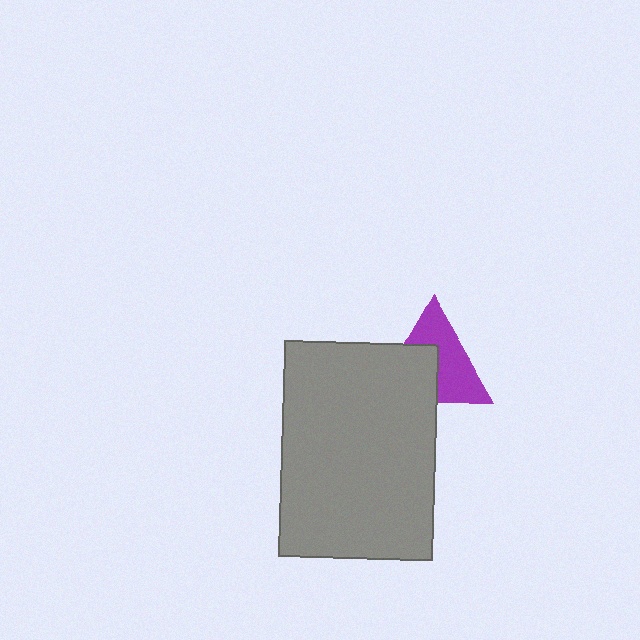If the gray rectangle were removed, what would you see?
You would see the complete purple triangle.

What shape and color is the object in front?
The object in front is a gray rectangle.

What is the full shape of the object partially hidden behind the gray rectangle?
The partially hidden object is a purple triangle.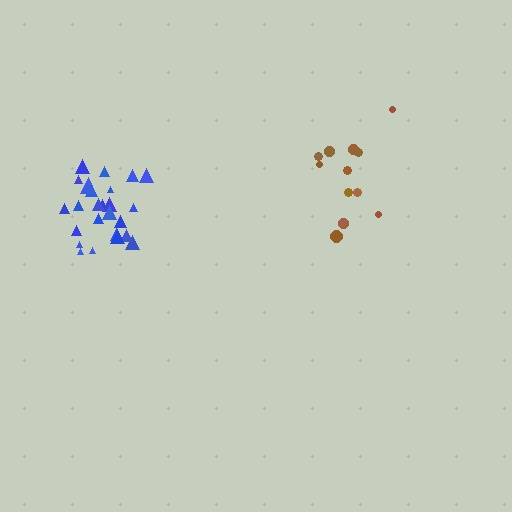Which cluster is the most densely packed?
Blue.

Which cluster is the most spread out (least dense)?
Brown.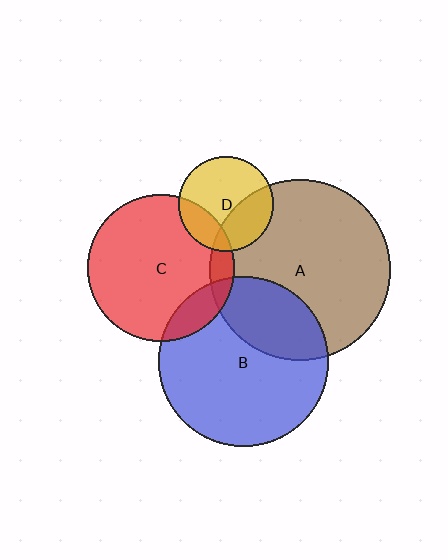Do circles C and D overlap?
Yes.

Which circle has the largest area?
Circle A (brown).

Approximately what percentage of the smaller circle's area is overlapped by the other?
Approximately 20%.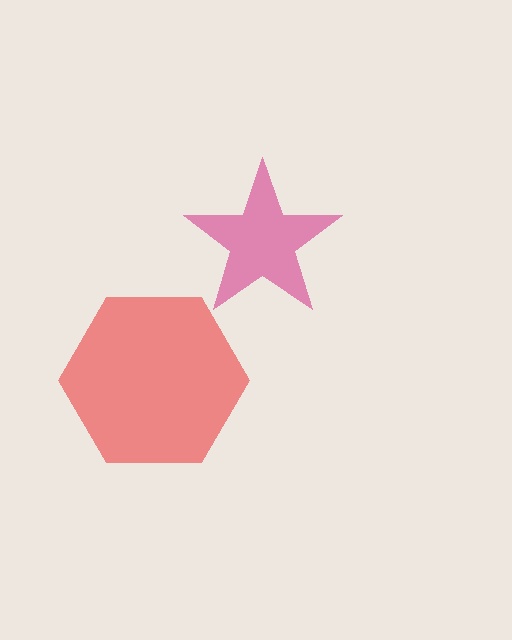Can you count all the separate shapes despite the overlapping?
Yes, there are 2 separate shapes.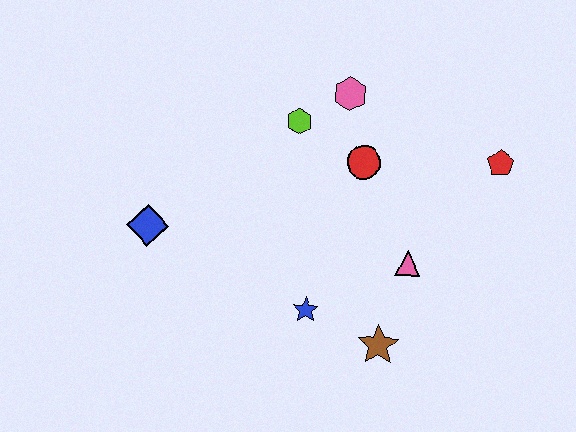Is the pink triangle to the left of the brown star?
No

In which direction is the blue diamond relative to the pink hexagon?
The blue diamond is to the left of the pink hexagon.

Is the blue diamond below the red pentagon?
Yes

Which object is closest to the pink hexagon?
The lime hexagon is closest to the pink hexagon.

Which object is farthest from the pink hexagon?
The brown star is farthest from the pink hexagon.